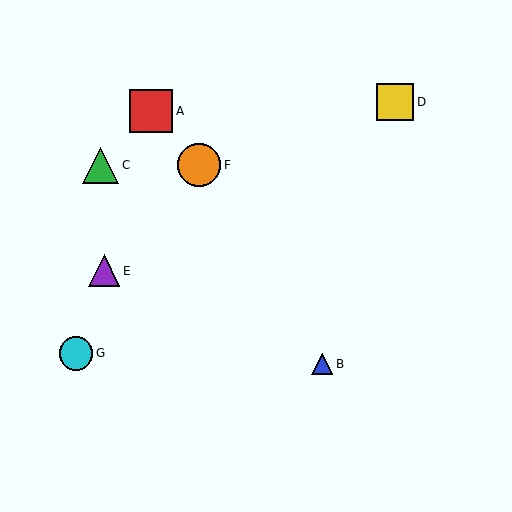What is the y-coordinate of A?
Object A is at y≈111.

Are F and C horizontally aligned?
Yes, both are at y≈165.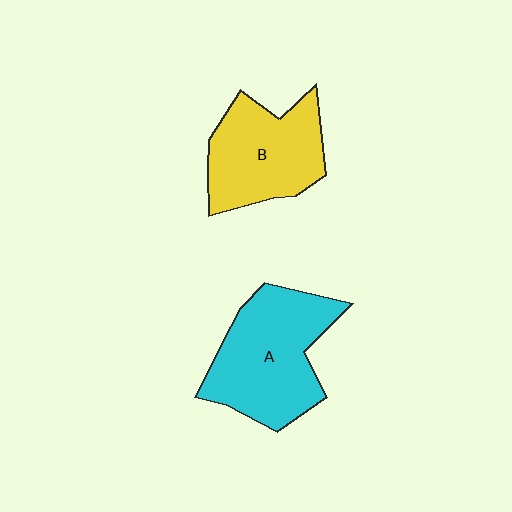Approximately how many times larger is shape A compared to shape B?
Approximately 1.2 times.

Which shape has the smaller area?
Shape B (yellow).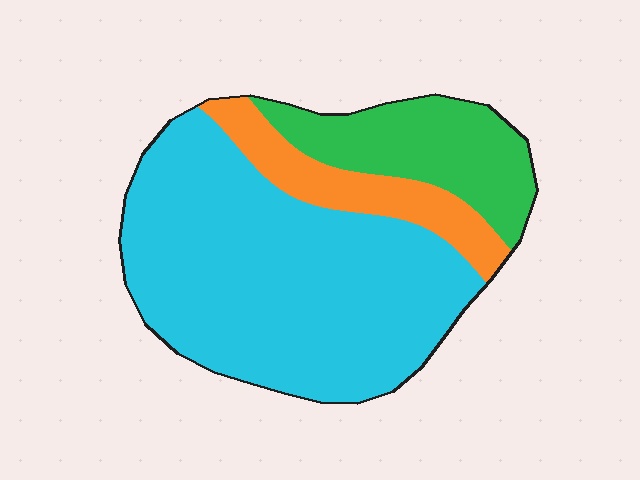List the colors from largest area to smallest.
From largest to smallest: cyan, green, orange.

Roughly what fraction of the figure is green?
Green covers roughly 20% of the figure.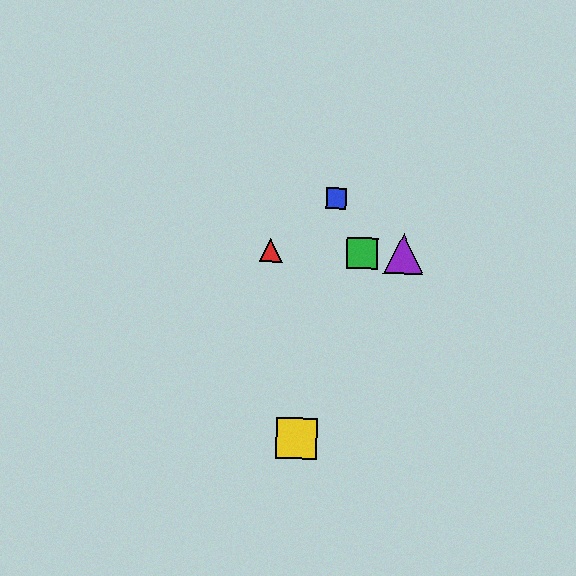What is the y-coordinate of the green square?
The green square is at y≈253.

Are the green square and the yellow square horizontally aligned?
No, the green square is at y≈253 and the yellow square is at y≈439.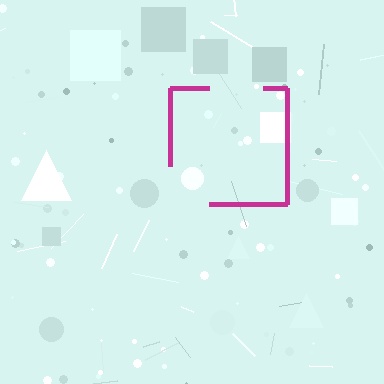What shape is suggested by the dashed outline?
The dashed outline suggests a square.